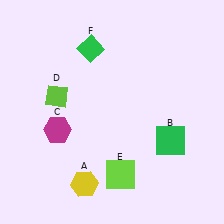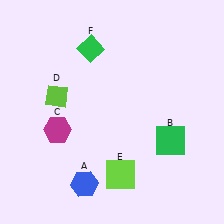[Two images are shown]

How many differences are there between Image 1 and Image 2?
There is 1 difference between the two images.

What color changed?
The hexagon (A) changed from yellow in Image 1 to blue in Image 2.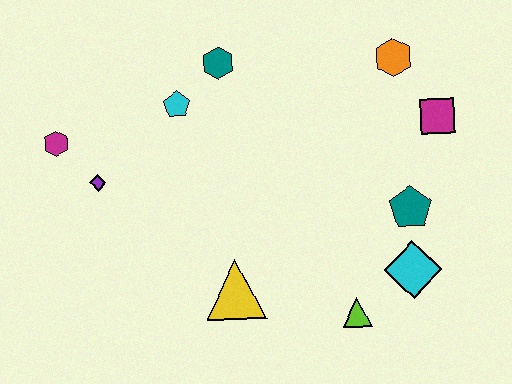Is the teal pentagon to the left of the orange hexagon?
No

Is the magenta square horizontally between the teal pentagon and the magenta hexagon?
No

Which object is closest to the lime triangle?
The cyan diamond is closest to the lime triangle.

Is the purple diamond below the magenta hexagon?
Yes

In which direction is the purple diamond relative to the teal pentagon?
The purple diamond is to the left of the teal pentagon.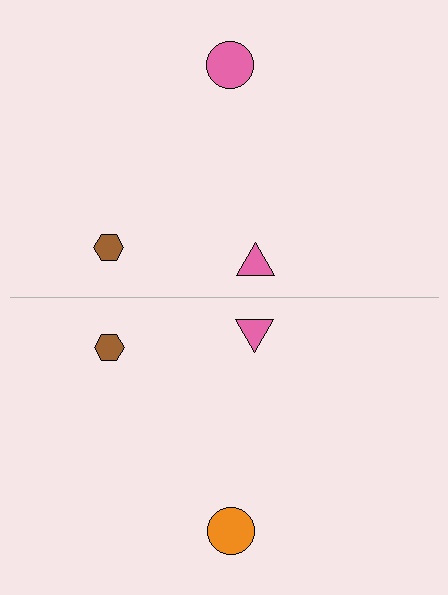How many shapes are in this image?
There are 6 shapes in this image.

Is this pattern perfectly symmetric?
No, the pattern is not perfectly symmetric. The orange circle on the bottom side breaks the symmetry — its mirror counterpart is pink.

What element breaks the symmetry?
The orange circle on the bottom side breaks the symmetry — its mirror counterpart is pink.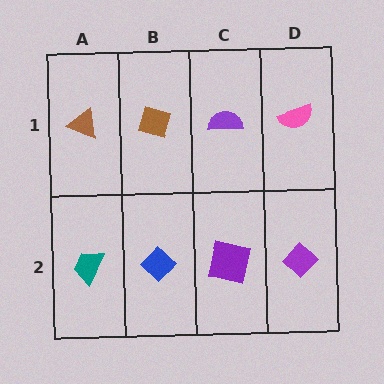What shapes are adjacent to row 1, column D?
A purple diamond (row 2, column D), a purple semicircle (row 1, column C).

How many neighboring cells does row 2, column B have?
3.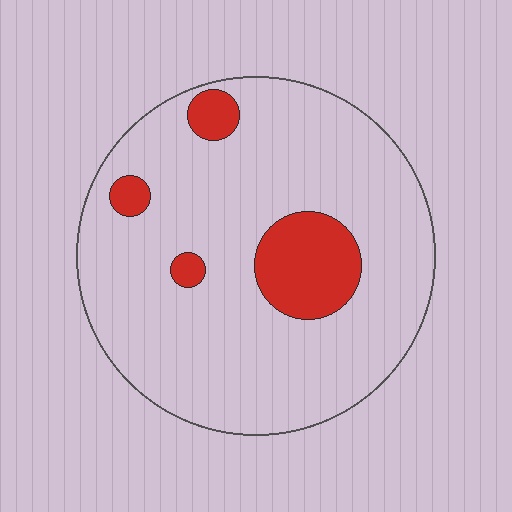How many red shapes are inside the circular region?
4.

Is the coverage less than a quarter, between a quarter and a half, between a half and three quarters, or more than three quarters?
Less than a quarter.